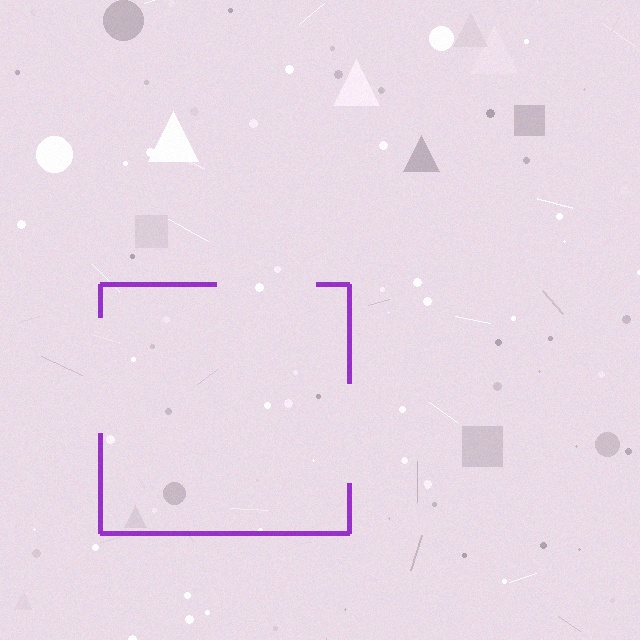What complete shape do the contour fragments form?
The contour fragments form a square.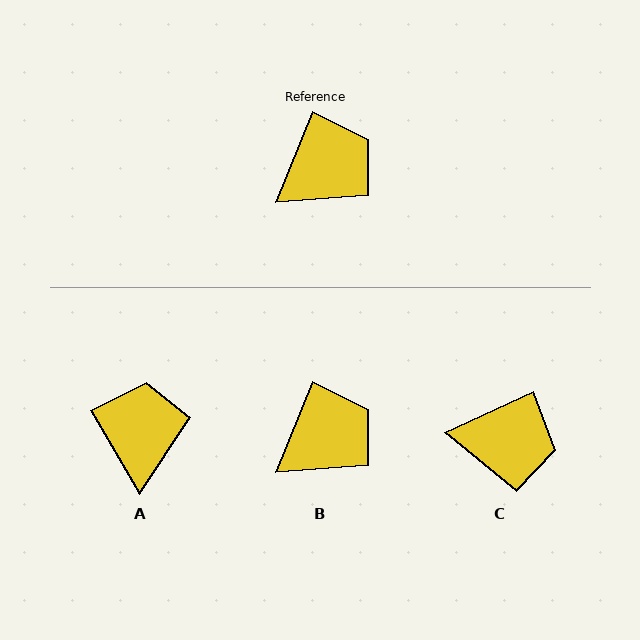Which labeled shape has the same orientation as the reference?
B.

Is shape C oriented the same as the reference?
No, it is off by about 43 degrees.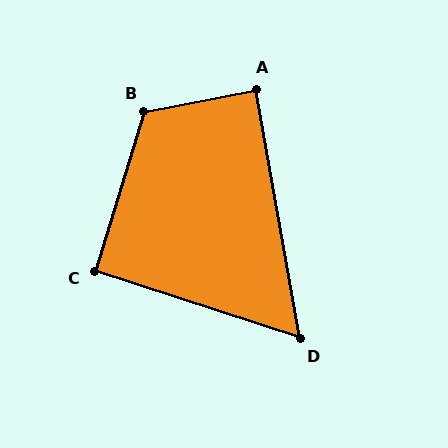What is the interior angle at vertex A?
Approximately 89 degrees (approximately right).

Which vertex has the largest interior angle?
B, at approximately 118 degrees.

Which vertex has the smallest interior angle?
D, at approximately 62 degrees.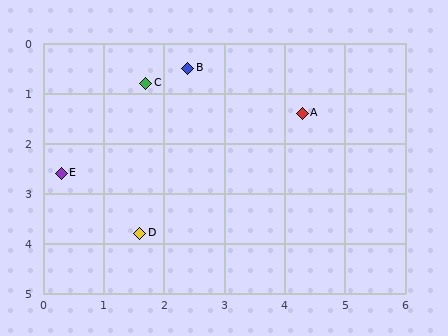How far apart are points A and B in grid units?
Points A and B are about 2.1 grid units apart.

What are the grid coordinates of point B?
Point B is at approximately (2.4, 0.5).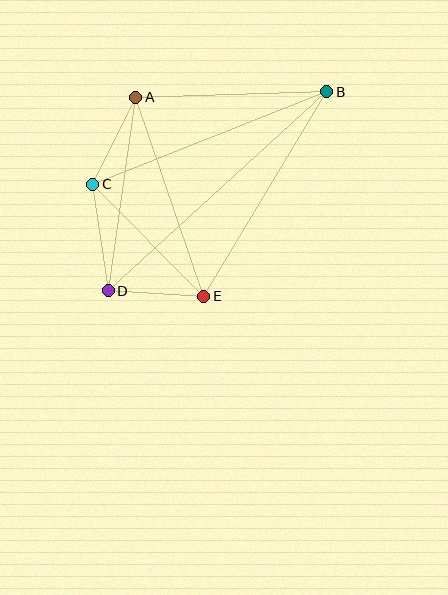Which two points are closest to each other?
Points D and E are closest to each other.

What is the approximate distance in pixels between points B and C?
The distance between B and C is approximately 251 pixels.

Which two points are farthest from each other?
Points B and D are farthest from each other.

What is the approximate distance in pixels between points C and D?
The distance between C and D is approximately 108 pixels.